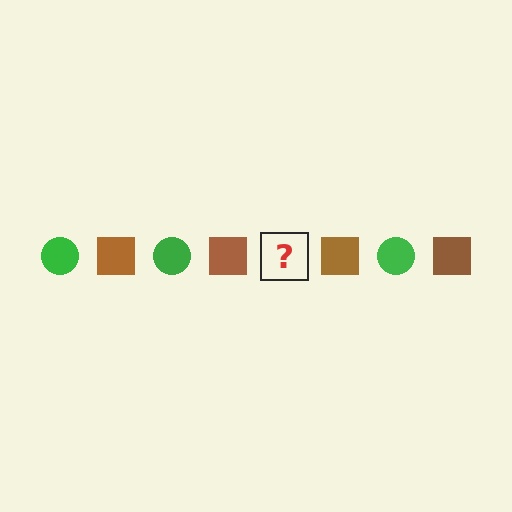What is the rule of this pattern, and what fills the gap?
The rule is that the pattern alternates between green circle and brown square. The gap should be filled with a green circle.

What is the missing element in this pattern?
The missing element is a green circle.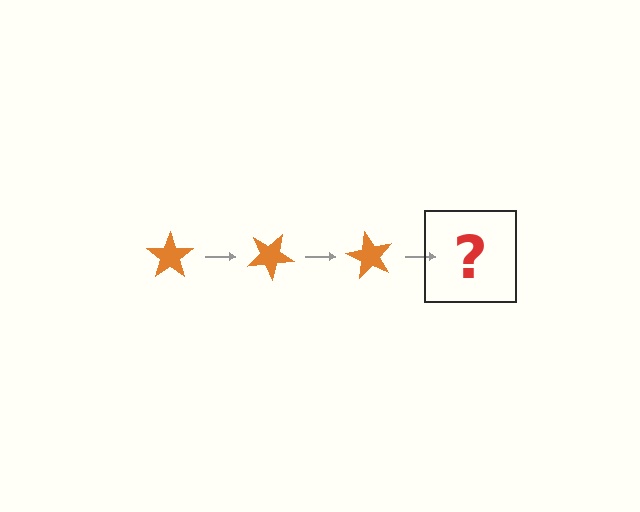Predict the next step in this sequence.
The next step is an orange star rotated 90 degrees.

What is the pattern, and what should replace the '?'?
The pattern is that the star rotates 30 degrees each step. The '?' should be an orange star rotated 90 degrees.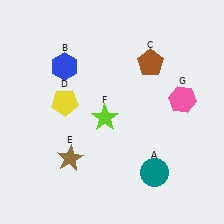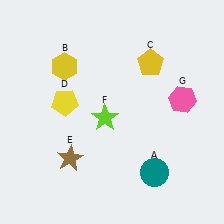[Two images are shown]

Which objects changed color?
B changed from blue to yellow. C changed from brown to yellow.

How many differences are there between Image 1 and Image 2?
There are 2 differences between the two images.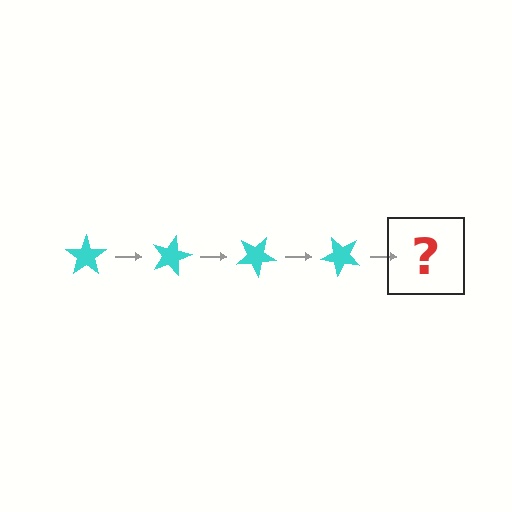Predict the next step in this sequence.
The next step is a cyan star rotated 60 degrees.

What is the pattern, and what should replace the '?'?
The pattern is that the star rotates 15 degrees each step. The '?' should be a cyan star rotated 60 degrees.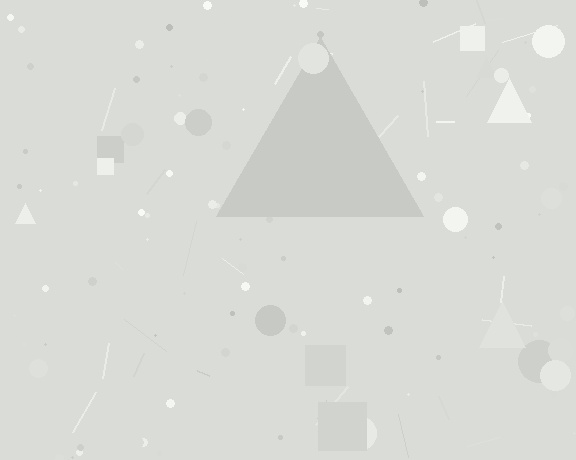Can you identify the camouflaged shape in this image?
The camouflaged shape is a triangle.